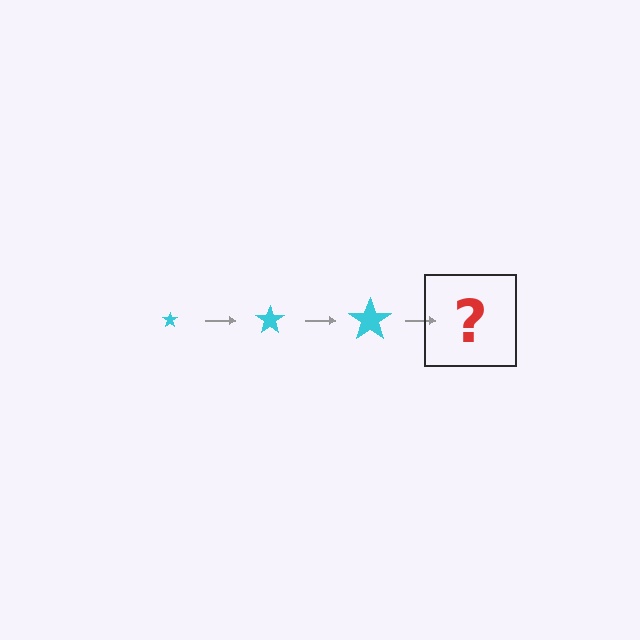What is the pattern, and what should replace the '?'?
The pattern is that the star gets progressively larger each step. The '?' should be a cyan star, larger than the previous one.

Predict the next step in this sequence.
The next step is a cyan star, larger than the previous one.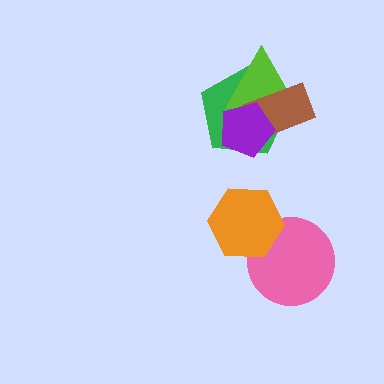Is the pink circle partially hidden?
Yes, it is partially covered by another shape.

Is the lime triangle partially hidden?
Yes, it is partially covered by another shape.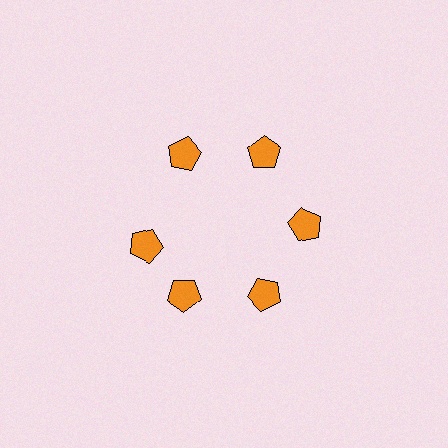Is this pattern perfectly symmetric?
No. The 6 orange pentagons are arranged in a ring, but one element near the 9 o'clock position is rotated out of alignment along the ring, breaking the 6-fold rotational symmetry.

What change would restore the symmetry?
The symmetry would be restored by rotating it back into even spacing with its neighbors so that all 6 pentagons sit at equal angles and equal distance from the center.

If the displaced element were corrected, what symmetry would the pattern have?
It would have 6-fold rotational symmetry — the pattern would map onto itself every 60 degrees.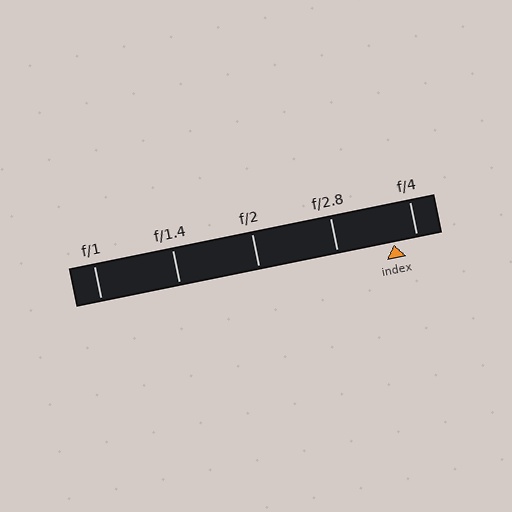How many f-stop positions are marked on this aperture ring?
There are 5 f-stop positions marked.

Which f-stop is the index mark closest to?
The index mark is closest to f/4.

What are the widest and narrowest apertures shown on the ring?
The widest aperture shown is f/1 and the narrowest is f/4.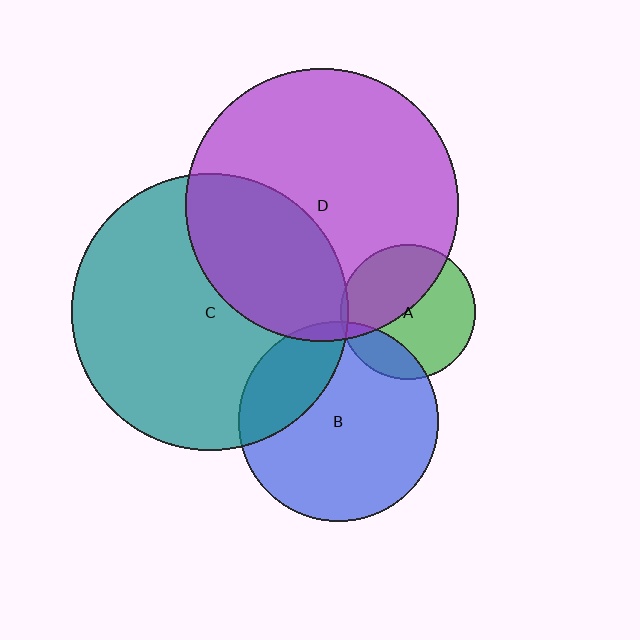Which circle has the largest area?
Circle C (teal).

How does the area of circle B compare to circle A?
Approximately 2.2 times.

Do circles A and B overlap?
Yes.